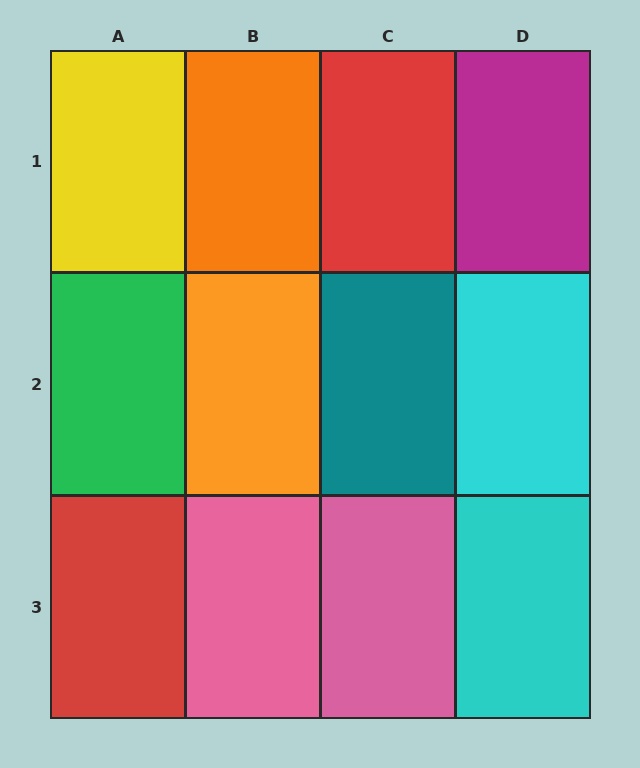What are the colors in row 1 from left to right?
Yellow, orange, red, magenta.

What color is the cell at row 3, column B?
Pink.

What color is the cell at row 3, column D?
Cyan.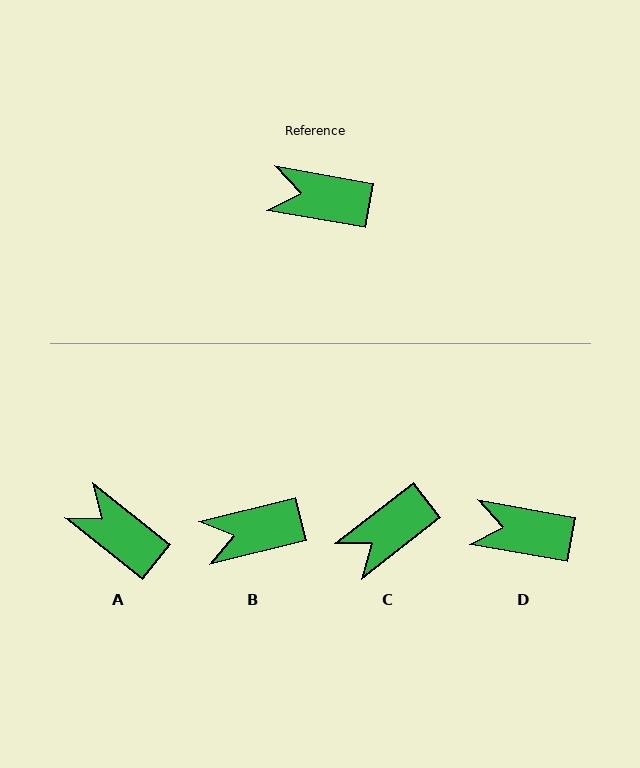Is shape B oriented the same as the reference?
No, it is off by about 24 degrees.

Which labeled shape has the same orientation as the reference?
D.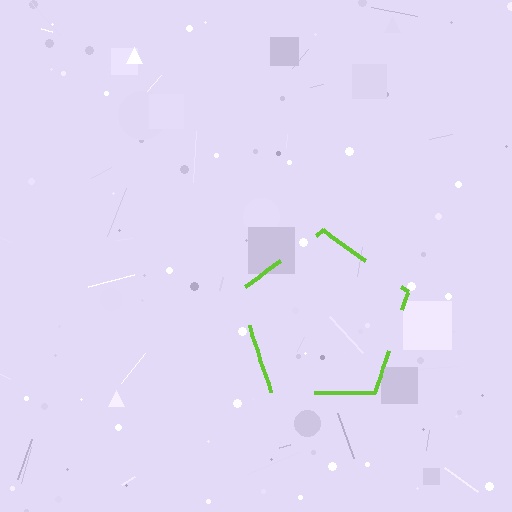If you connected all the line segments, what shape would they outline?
They would outline a pentagon.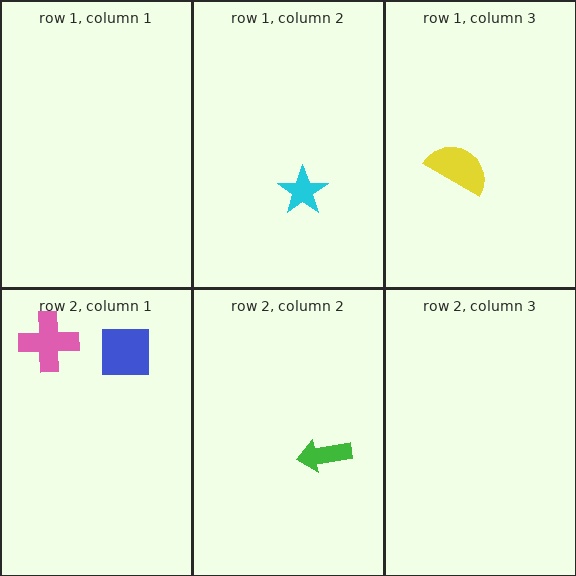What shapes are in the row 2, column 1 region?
The blue square, the pink cross.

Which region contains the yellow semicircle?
The row 1, column 3 region.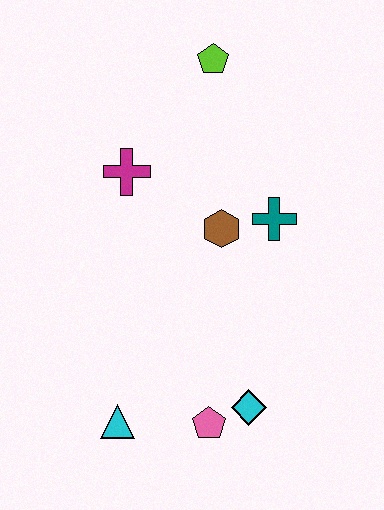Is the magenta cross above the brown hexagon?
Yes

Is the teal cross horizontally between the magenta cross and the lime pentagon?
No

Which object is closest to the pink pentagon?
The cyan diamond is closest to the pink pentagon.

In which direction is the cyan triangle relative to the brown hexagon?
The cyan triangle is below the brown hexagon.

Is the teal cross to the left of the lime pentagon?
No